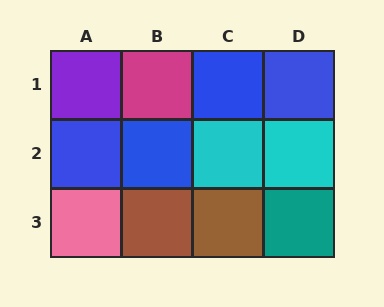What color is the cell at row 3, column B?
Brown.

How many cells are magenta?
1 cell is magenta.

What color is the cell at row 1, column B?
Magenta.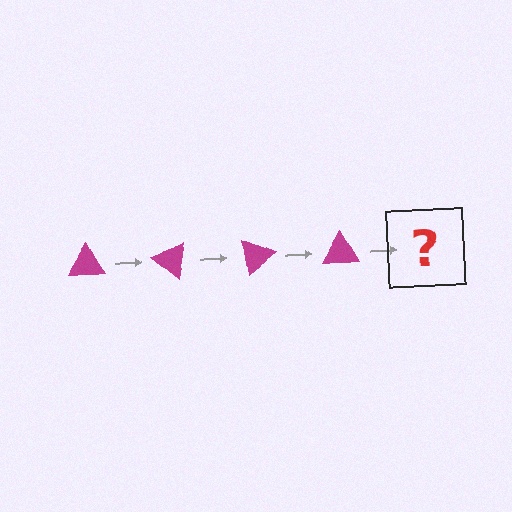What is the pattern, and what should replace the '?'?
The pattern is that the triangle rotates 40 degrees each step. The '?' should be a magenta triangle rotated 160 degrees.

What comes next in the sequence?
The next element should be a magenta triangle rotated 160 degrees.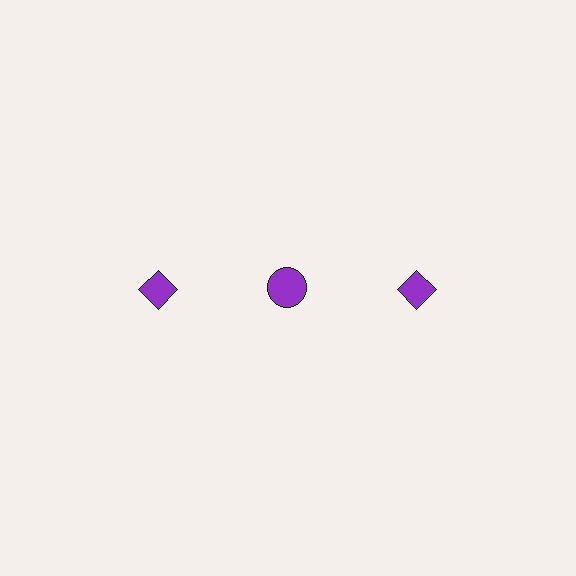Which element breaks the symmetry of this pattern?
The purple circle in the top row, second from left column breaks the symmetry. All other shapes are purple diamonds.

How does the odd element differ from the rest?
It has a different shape: circle instead of diamond.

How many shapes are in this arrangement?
There are 3 shapes arranged in a grid pattern.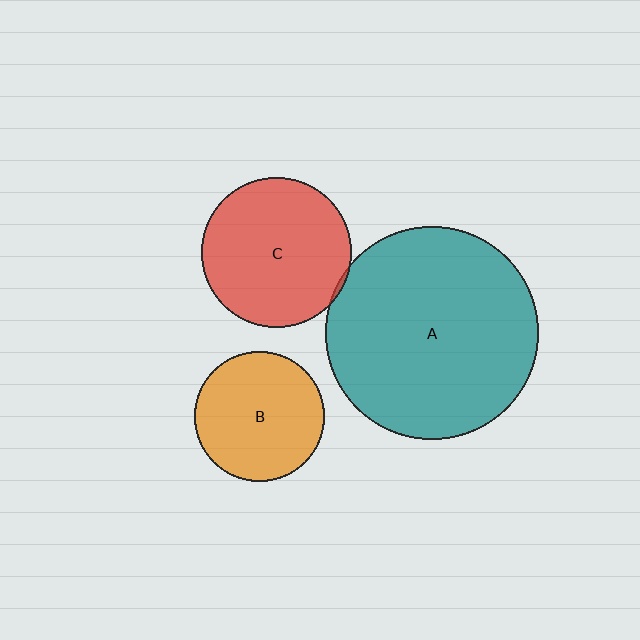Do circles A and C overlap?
Yes.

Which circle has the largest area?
Circle A (teal).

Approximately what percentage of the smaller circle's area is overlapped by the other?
Approximately 5%.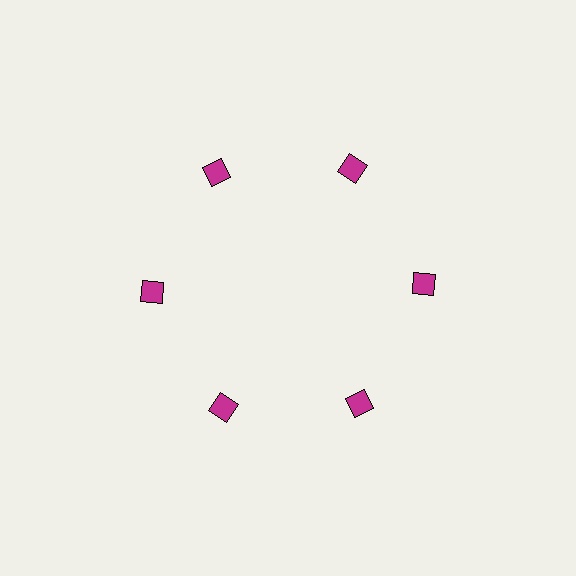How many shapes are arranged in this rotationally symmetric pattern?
There are 6 shapes, arranged in 6 groups of 1.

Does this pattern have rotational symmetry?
Yes, this pattern has 6-fold rotational symmetry. It looks the same after rotating 60 degrees around the center.